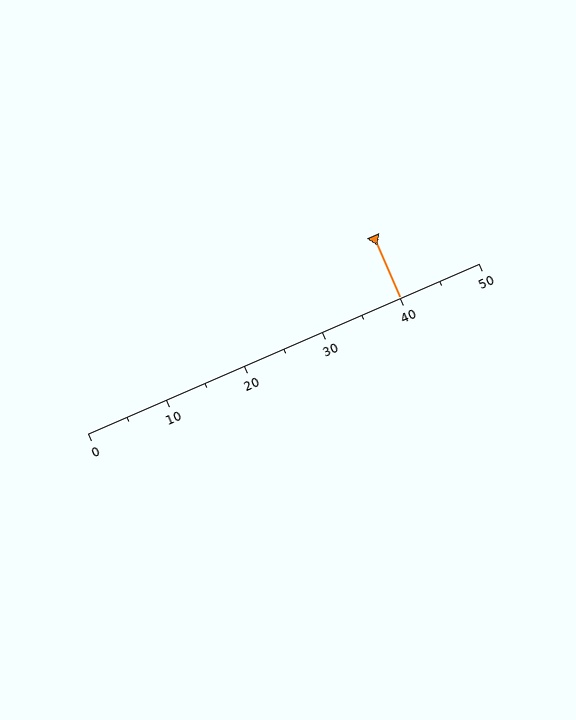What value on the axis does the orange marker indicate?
The marker indicates approximately 40.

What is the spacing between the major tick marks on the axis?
The major ticks are spaced 10 apart.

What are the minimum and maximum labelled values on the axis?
The axis runs from 0 to 50.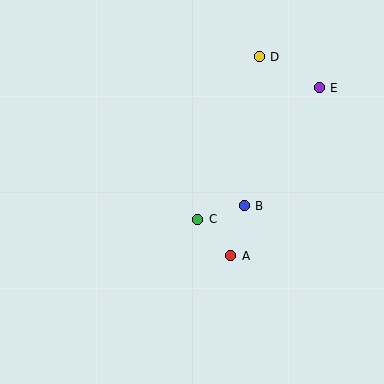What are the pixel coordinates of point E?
Point E is at (319, 88).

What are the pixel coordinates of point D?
Point D is at (259, 57).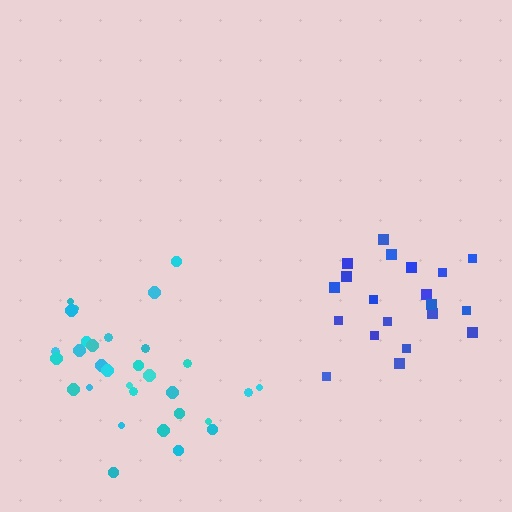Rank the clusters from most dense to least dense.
cyan, blue.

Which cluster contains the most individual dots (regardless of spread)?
Cyan (31).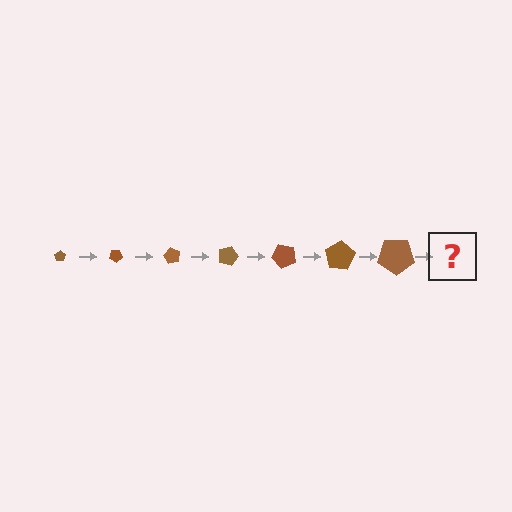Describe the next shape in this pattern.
It should be a pentagon, larger than the previous one and rotated 210 degrees from the start.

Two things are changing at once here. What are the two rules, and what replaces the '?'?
The two rules are that the pentagon grows larger each step and it rotates 30 degrees each step. The '?' should be a pentagon, larger than the previous one and rotated 210 degrees from the start.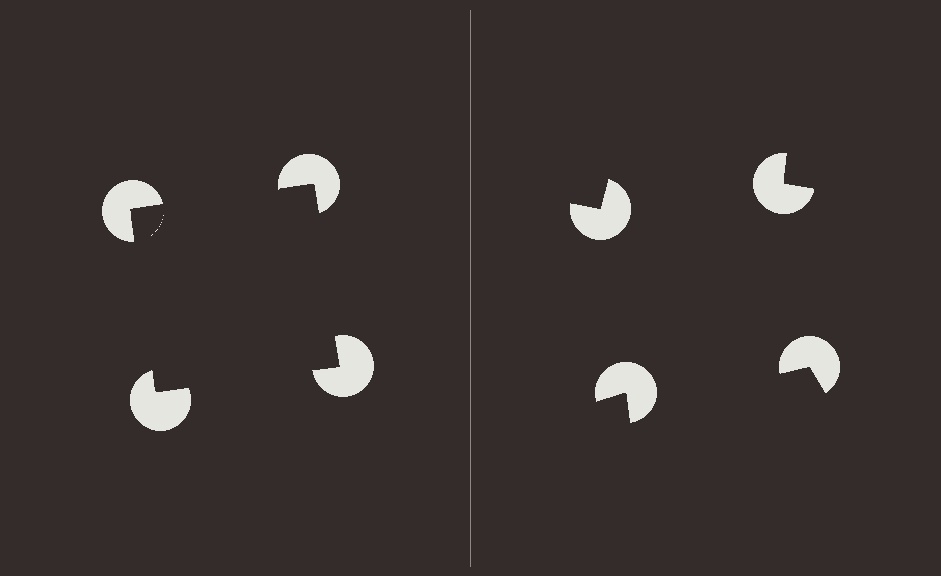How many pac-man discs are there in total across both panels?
8 — 4 on each side.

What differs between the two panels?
The pac-man discs are positioned identically on both sides; only the wedge orientations differ. On the left they align to a square; on the right they are misaligned.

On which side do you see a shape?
An illusory square appears on the left side. On the right side the wedge cuts are rotated, so no coherent shape forms.